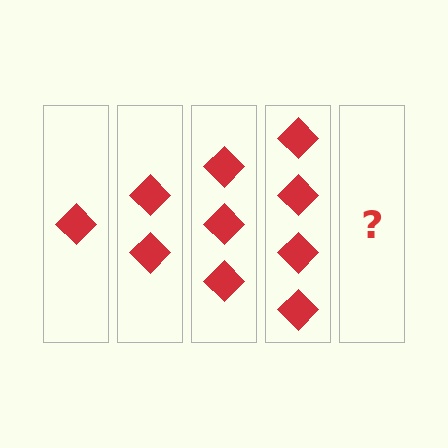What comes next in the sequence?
The next element should be 5 diamonds.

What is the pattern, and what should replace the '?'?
The pattern is that each step adds one more diamond. The '?' should be 5 diamonds.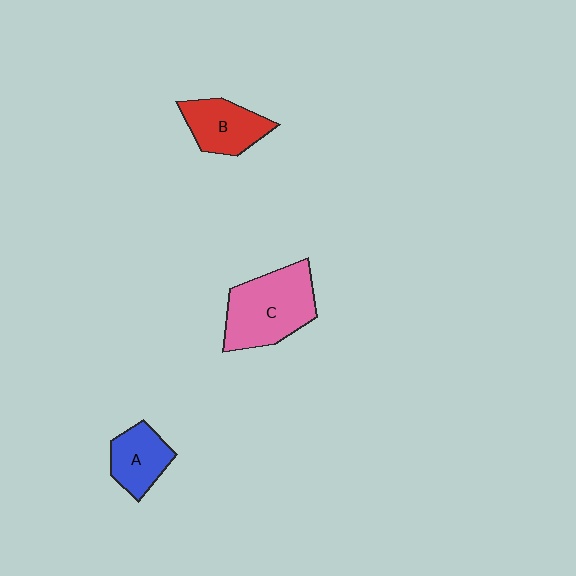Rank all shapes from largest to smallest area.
From largest to smallest: C (pink), B (red), A (blue).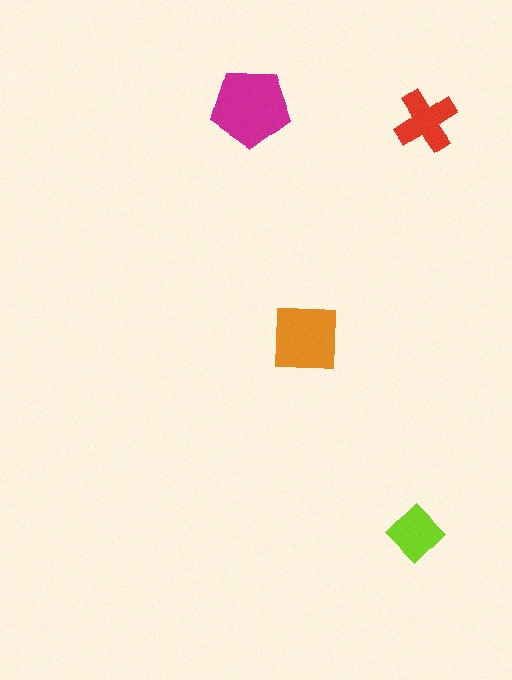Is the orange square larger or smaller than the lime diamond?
Larger.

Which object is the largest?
The magenta pentagon.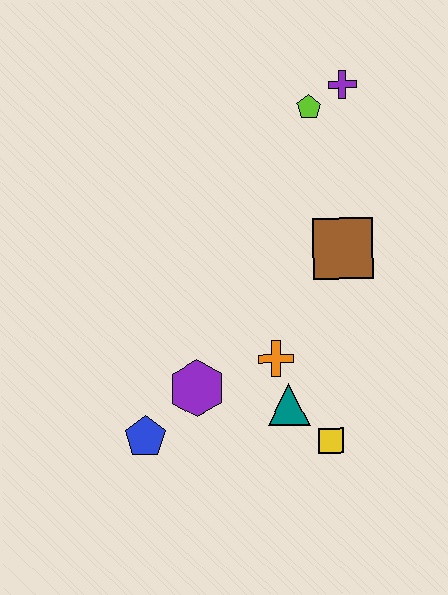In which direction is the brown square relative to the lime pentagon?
The brown square is below the lime pentagon.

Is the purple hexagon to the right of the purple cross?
No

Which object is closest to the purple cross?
The lime pentagon is closest to the purple cross.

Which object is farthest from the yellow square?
The purple cross is farthest from the yellow square.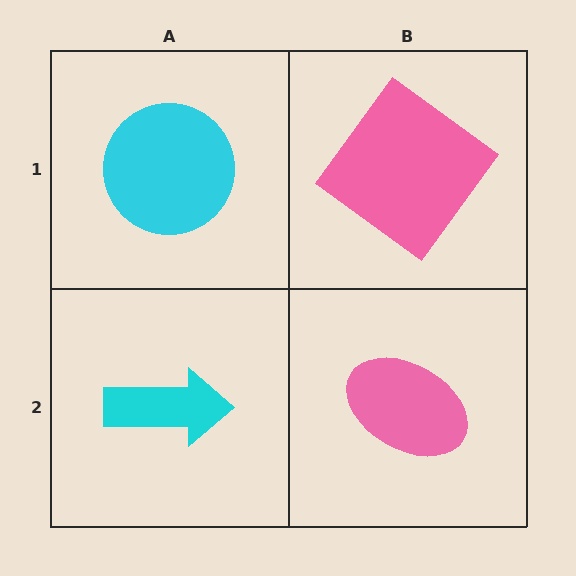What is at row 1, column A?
A cyan circle.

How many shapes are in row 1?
2 shapes.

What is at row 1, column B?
A pink diamond.